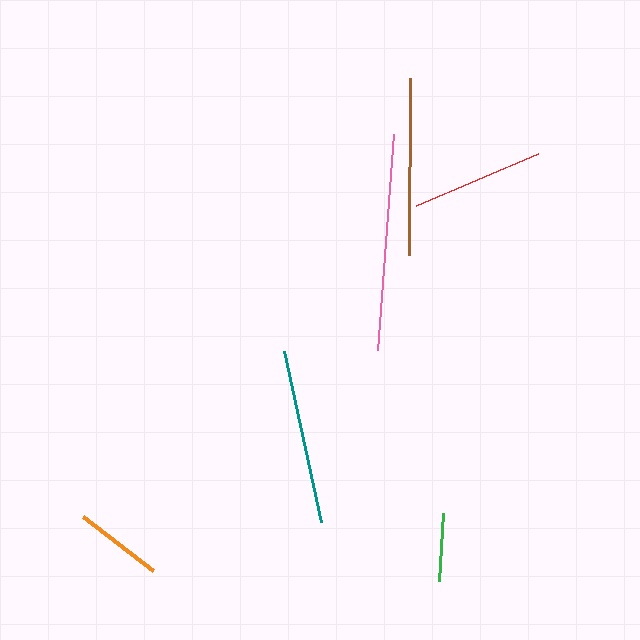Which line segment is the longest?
The pink line is the longest at approximately 216 pixels.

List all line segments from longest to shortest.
From longest to shortest: pink, brown, teal, red, orange, green.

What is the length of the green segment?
The green segment is approximately 68 pixels long.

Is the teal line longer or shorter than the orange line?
The teal line is longer than the orange line.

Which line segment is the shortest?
The green line is the shortest at approximately 68 pixels.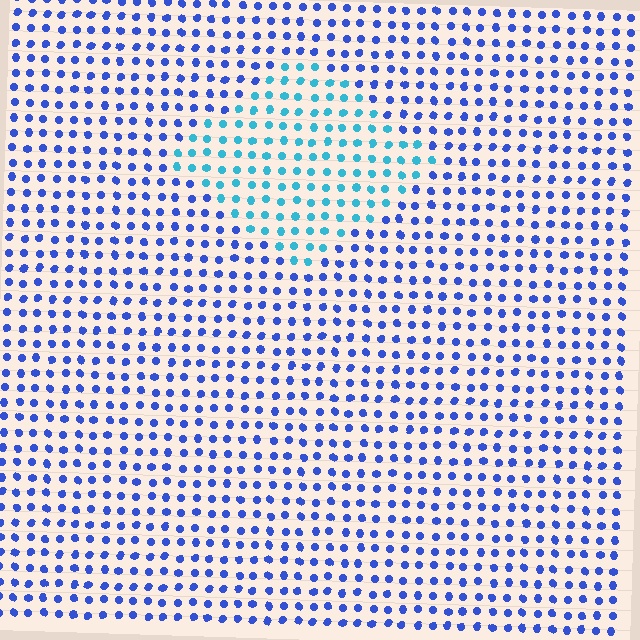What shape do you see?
I see a diamond.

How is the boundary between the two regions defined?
The boundary is defined purely by a slight shift in hue (about 39 degrees). Spacing, size, and orientation are identical on both sides.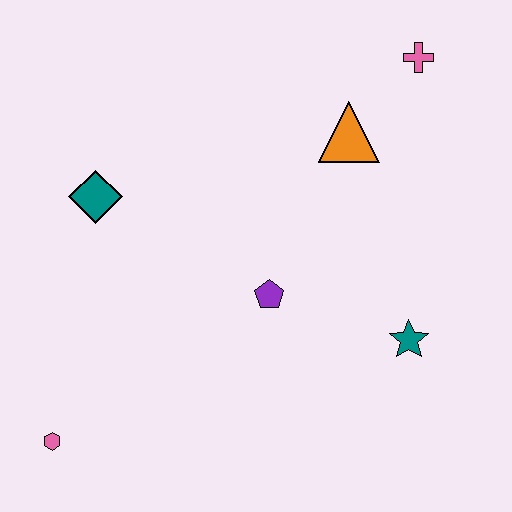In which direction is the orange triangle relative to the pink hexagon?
The orange triangle is above the pink hexagon.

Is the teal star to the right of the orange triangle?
Yes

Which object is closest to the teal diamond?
The purple pentagon is closest to the teal diamond.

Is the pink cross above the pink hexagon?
Yes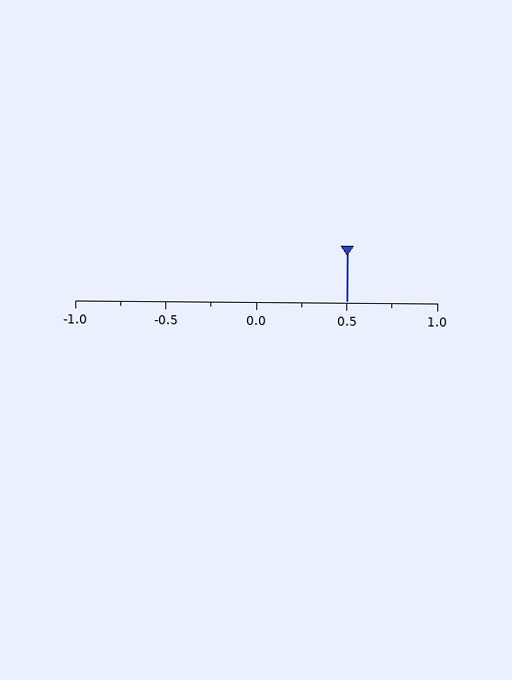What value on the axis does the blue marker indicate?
The marker indicates approximately 0.5.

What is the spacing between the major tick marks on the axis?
The major ticks are spaced 0.5 apart.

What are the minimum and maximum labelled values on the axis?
The axis runs from -1.0 to 1.0.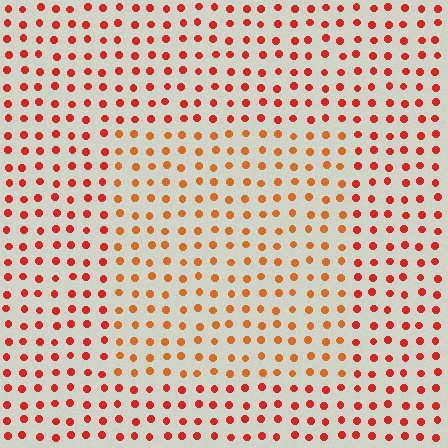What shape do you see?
I see a rectangle.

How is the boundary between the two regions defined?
The boundary is defined purely by a slight shift in hue (about 24 degrees). Spacing, size, and orientation are identical on both sides.